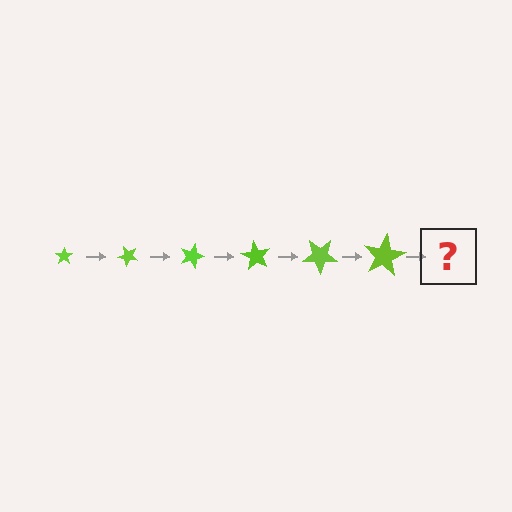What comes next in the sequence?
The next element should be a star, larger than the previous one and rotated 270 degrees from the start.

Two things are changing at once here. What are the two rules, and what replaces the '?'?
The two rules are that the star grows larger each step and it rotates 45 degrees each step. The '?' should be a star, larger than the previous one and rotated 270 degrees from the start.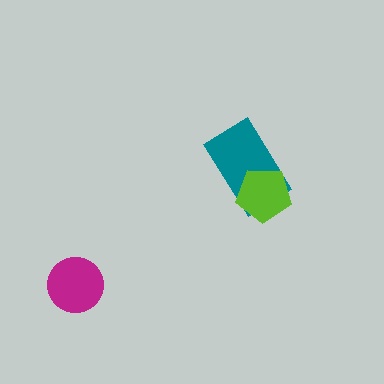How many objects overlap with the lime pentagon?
1 object overlaps with the lime pentagon.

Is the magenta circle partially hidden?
No, no other shape covers it.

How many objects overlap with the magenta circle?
0 objects overlap with the magenta circle.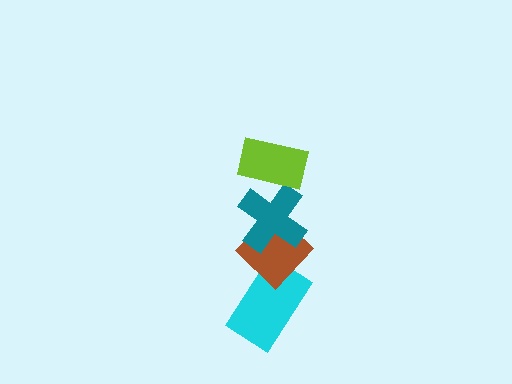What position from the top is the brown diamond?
The brown diamond is 3rd from the top.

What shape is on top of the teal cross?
The lime rectangle is on top of the teal cross.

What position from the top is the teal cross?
The teal cross is 2nd from the top.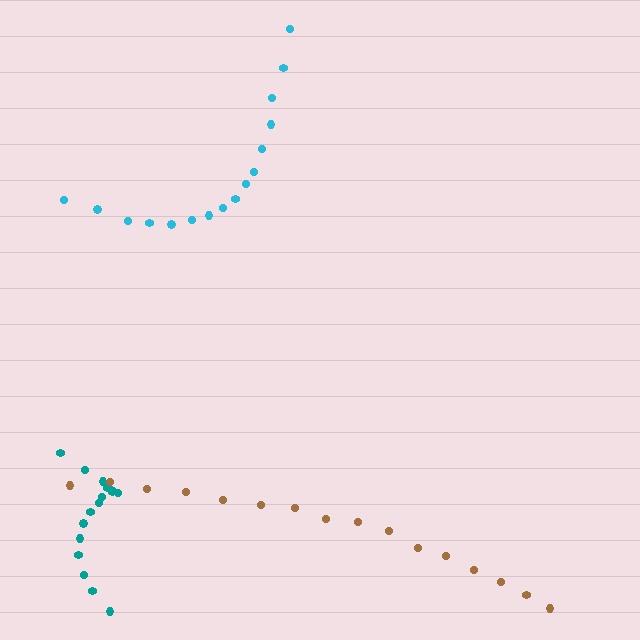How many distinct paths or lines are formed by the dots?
There are 3 distinct paths.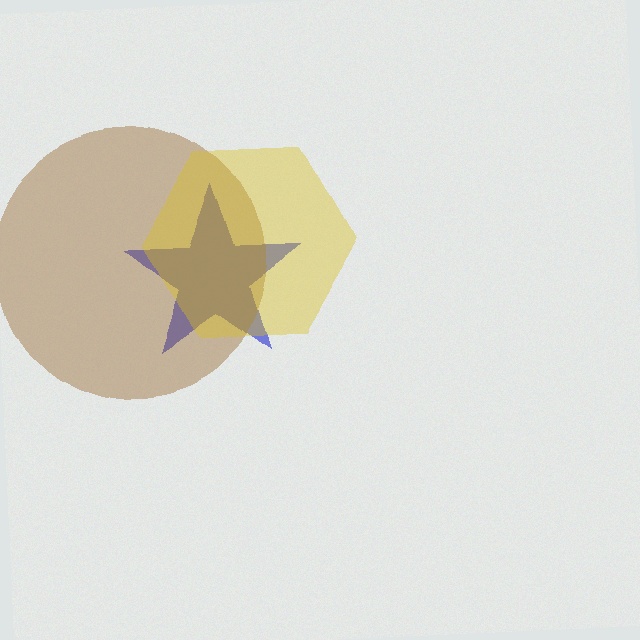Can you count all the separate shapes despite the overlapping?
Yes, there are 3 separate shapes.